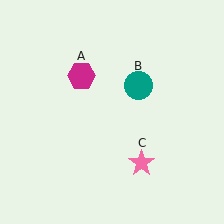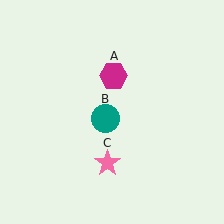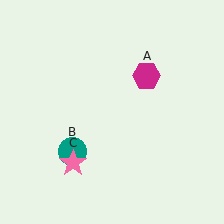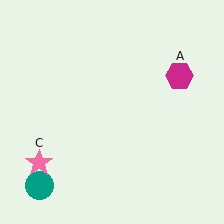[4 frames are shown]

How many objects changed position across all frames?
3 objects changed position: magenta hexagon (object A), teal circle (object B), pink star (object C).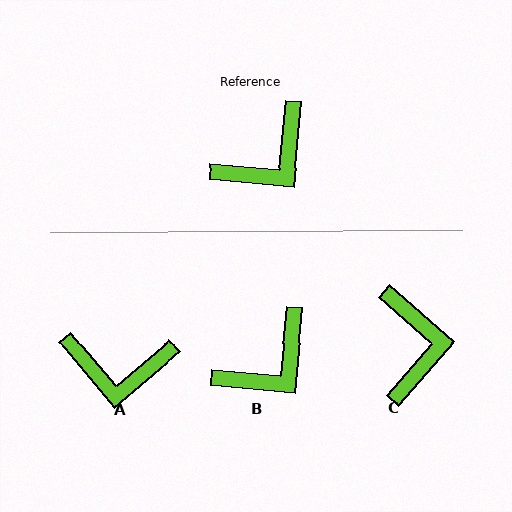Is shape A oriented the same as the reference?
No, it is off by about 44 degrees.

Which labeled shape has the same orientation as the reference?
B.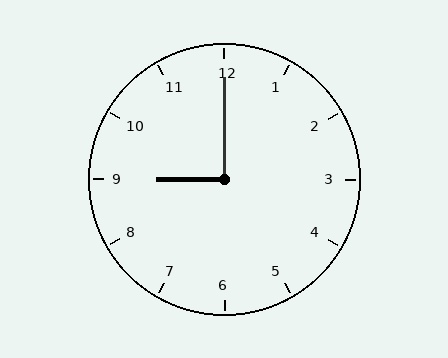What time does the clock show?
9:00.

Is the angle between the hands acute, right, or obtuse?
It is right.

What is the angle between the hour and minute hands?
Approximately 90 degrees.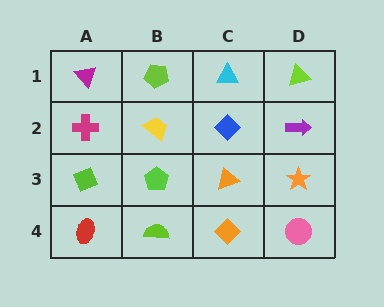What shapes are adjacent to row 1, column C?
A blue diamond (row 2, column C), a lime pentagon (row 1, column B), a lime triangle (row 1, column D).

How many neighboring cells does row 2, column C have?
4.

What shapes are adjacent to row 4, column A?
A lime diamond (row 3, column A), a lime semicircle (row 4, column B).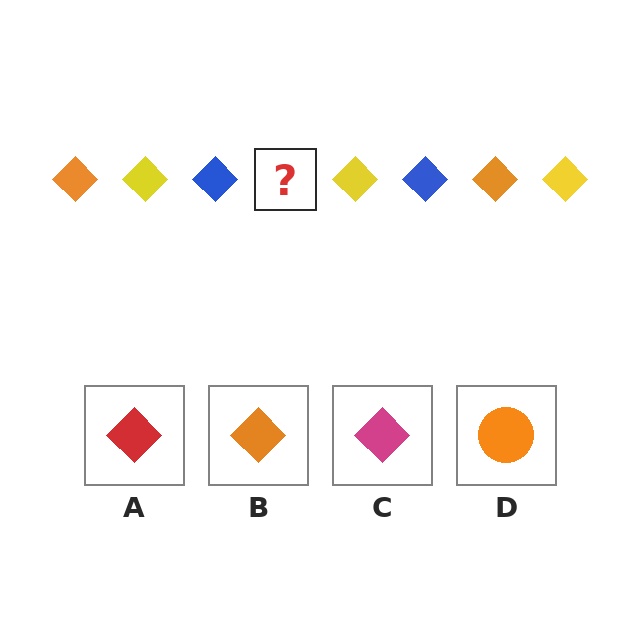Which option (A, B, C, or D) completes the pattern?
B.